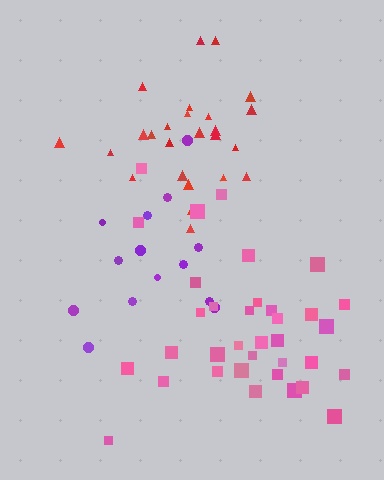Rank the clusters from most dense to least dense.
red, pink, purple.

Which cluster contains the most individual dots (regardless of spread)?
Pink (35).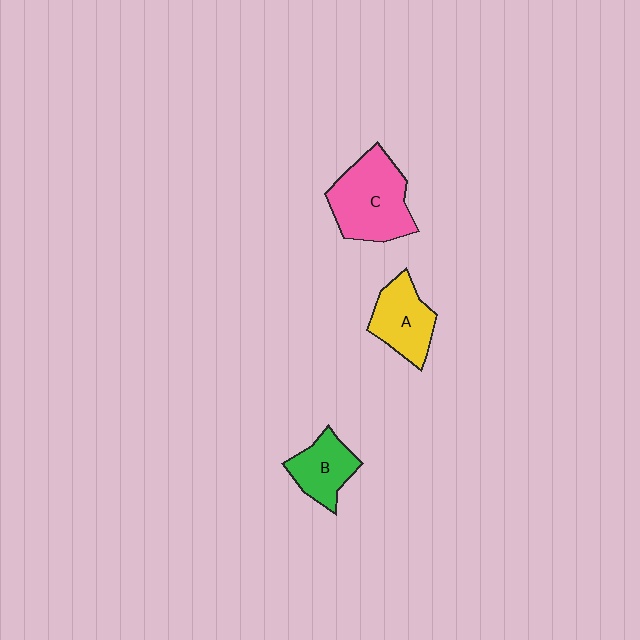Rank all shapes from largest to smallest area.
From largest to smallest: C (pink), A (yellow), B (green).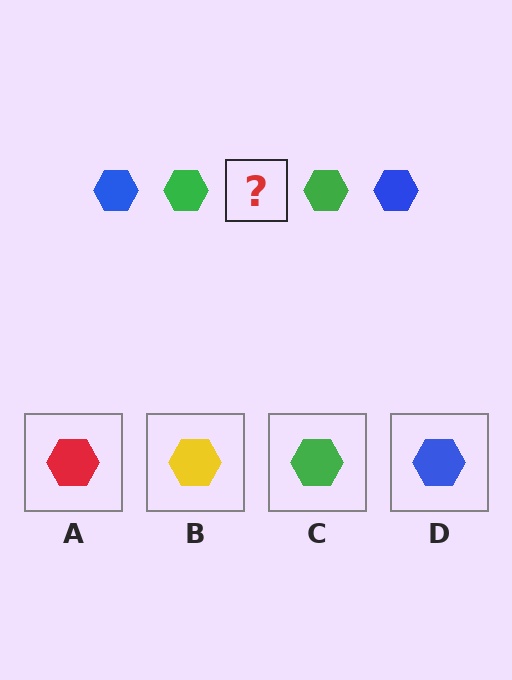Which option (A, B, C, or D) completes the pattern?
D.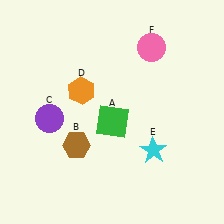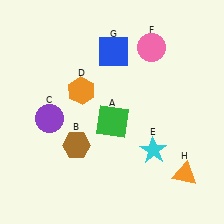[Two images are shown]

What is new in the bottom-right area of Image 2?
An orange triangle (H) was added in the bottom-right area of Image 2.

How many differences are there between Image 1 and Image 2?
There are 2 differences between the two images.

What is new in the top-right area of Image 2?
A blue square (G) was added in the top-right area of Image 2.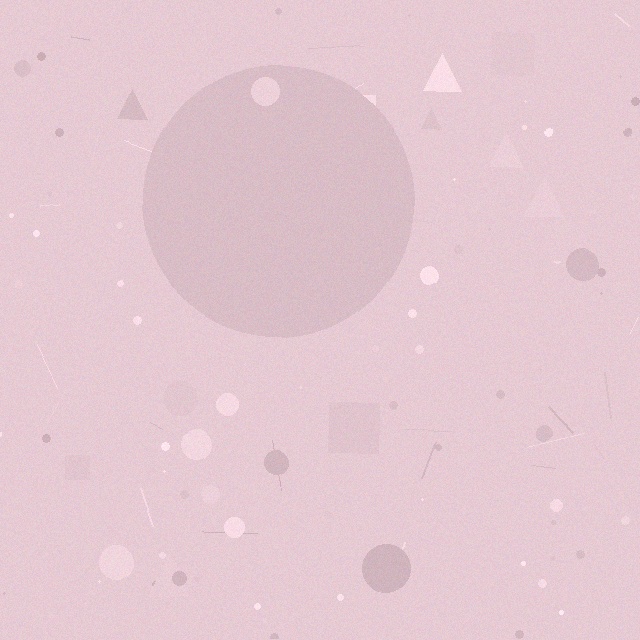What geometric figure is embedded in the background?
A circle is embedded in the background.